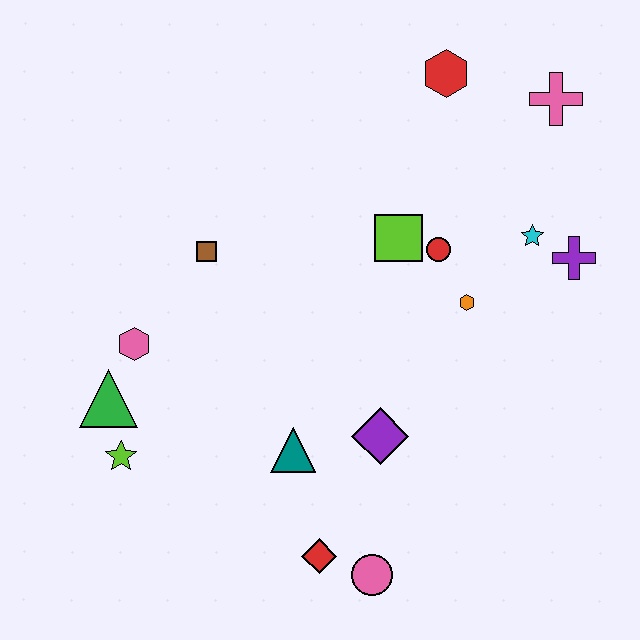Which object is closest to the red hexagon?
The pink cross is closest to the red hexagon.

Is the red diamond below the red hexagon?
Yes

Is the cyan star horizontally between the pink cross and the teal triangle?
Yes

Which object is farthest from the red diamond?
The pink cross is farthest from the red diamond.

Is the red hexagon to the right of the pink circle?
Yes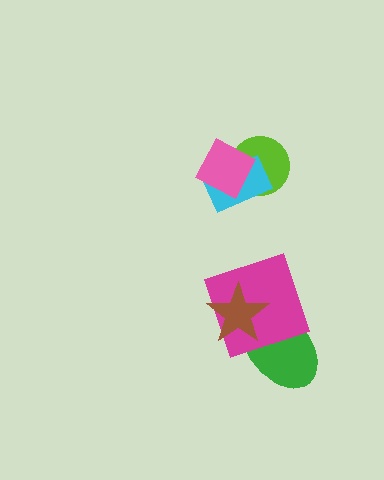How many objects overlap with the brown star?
2 objects overlap with the brown star.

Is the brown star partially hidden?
No, no other shape covers it.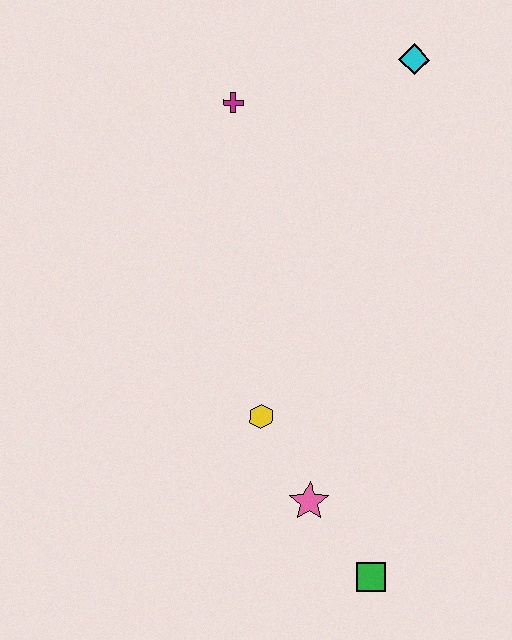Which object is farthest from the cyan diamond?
The green square is farthest from the cyan diamond.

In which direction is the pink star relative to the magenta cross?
The pink star is below the magenta cross.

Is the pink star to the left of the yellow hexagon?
No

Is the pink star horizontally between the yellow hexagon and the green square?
Yes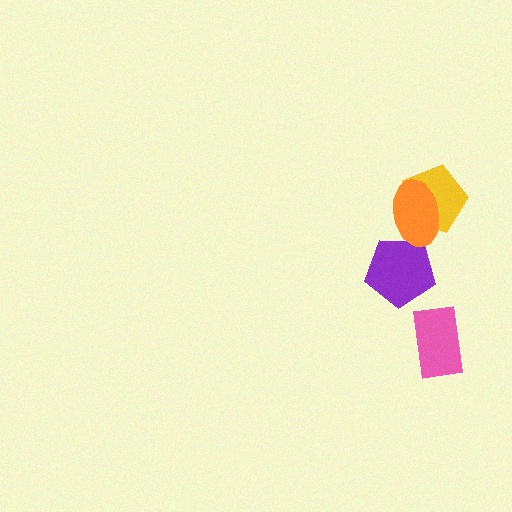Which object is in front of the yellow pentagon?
The orange ellipse is in front of the yellow pentagon.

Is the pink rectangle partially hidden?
No, no other shape covers it.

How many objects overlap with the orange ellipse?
2 objects overlap with the orange ellipse.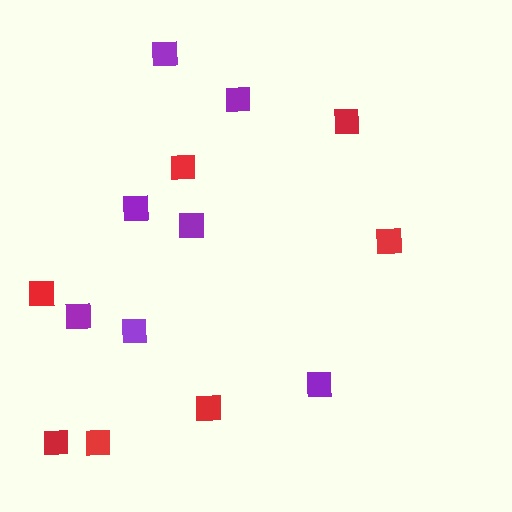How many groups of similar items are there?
There are 2 groups: one group of purple squares (7) and one group of red squares (7).